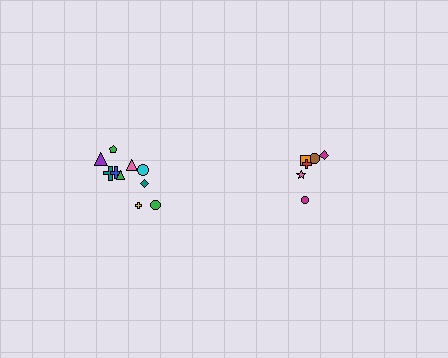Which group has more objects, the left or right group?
The left group.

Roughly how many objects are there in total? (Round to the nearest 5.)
Roughly 15 objects in total.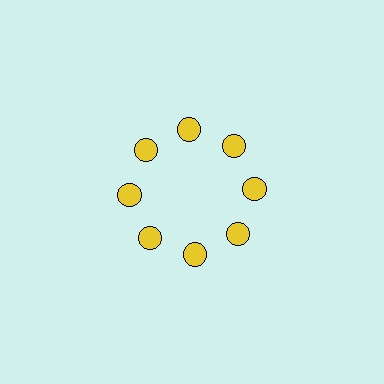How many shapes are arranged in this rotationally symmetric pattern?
There are 8 shapes, arranged in 8 groups of 1.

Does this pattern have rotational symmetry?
Yes, this pattern has 8-fold rotational symmetry. It looks the same after rotating 45 degrees around the center.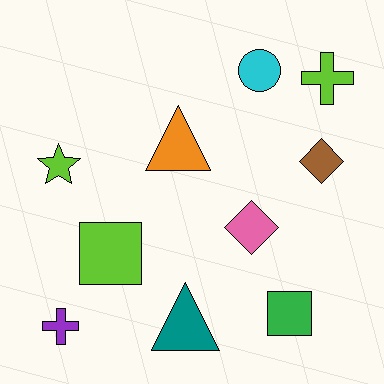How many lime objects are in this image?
There are 3 lime objects.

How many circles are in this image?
There is 1 circle.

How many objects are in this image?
There are 10 objects.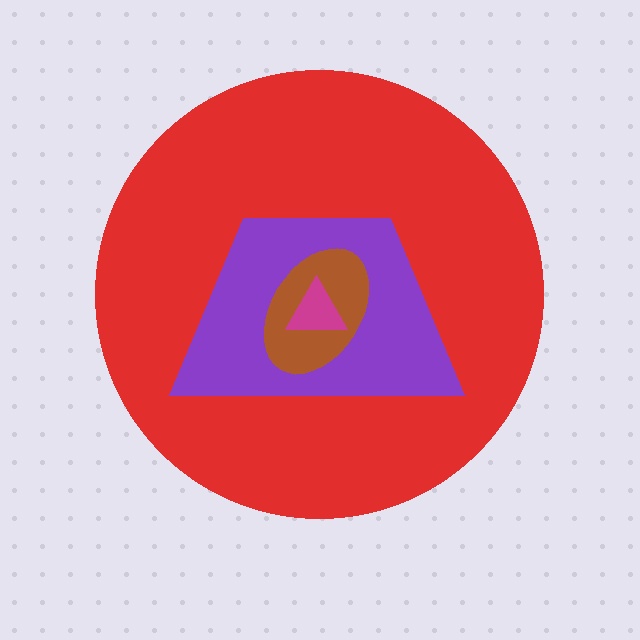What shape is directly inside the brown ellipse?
The magenta triangle.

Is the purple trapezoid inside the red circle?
Yes.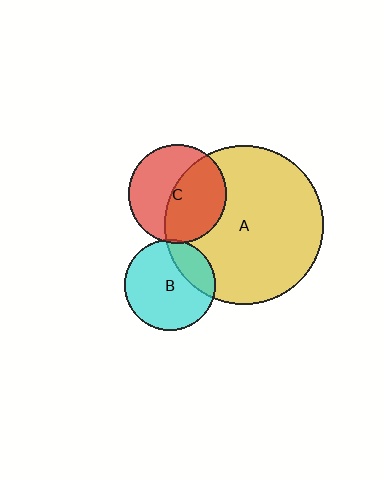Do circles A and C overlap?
Yes.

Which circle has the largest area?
Circle A (yellow).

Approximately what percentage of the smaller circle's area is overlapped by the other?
Approximately 50%.